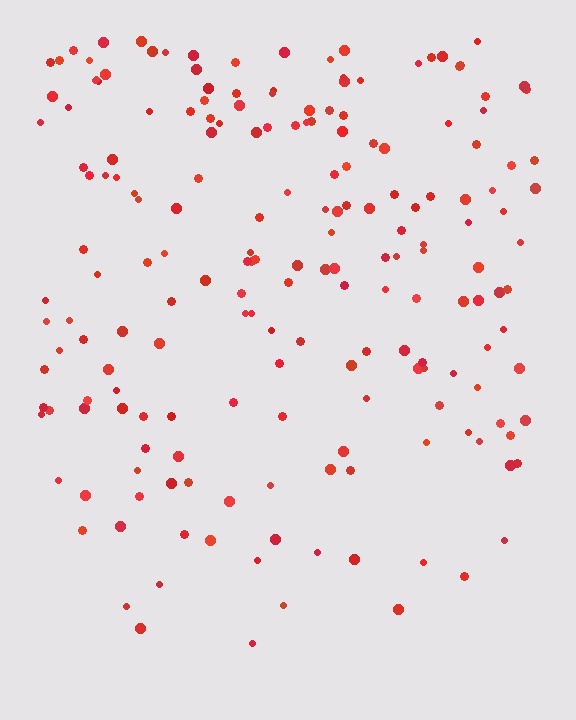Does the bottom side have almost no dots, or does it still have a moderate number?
Still a moderate number, just noticeably fewer than the top.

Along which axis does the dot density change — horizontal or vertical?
Vertical.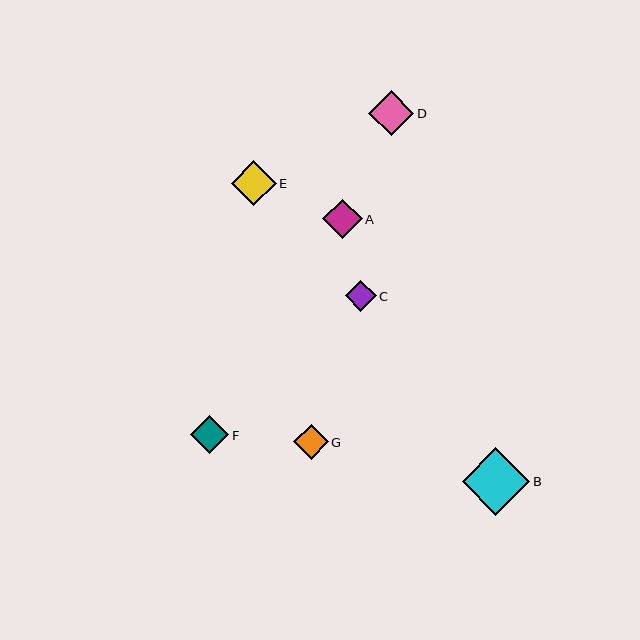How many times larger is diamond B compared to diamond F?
Diamond B is approximately 1.8 times the size of diamond F.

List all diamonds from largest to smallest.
From largest to smallest: B, D, E, A, F, G, C.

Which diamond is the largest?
Diamond B is the largest with a size of approximately 68 pixels.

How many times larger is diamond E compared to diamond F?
Diamond E is approximately 1.2 times the size of diamond F.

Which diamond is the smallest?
Diamond C is the smallest with a size of approximately 31 pixels.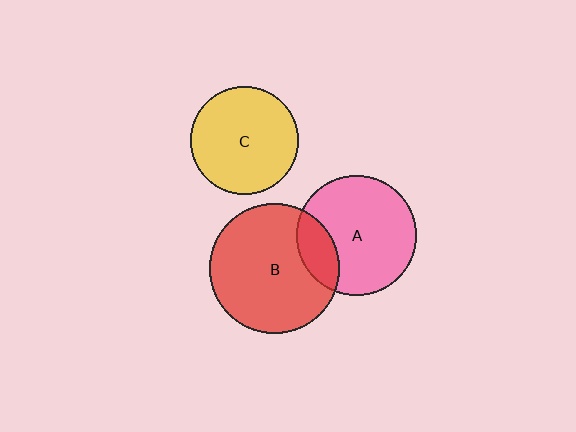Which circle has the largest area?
Circle B (red).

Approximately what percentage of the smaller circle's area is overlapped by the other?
Approximately 20%.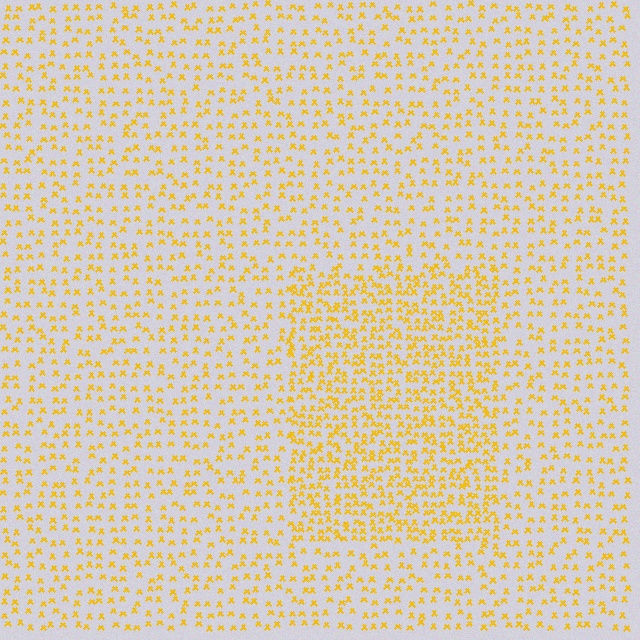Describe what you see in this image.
The image contains small yellow elements arranged at two different densities. A rectangle-shaped region is visible where the elements are more densely packed than the surrounding area.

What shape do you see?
I see a rectangle.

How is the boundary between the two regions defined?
The boundary is defined by a change in element density (approximately 1.8x ratio). All elements are the same color, size, and shape.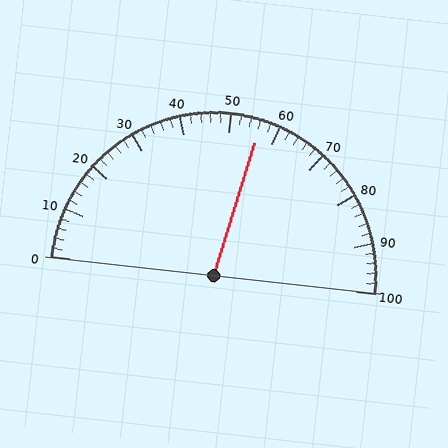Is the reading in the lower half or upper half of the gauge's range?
The reading is in the upper half of the range (0 to 100).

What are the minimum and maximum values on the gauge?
The gauge ranges from 0 to 100.